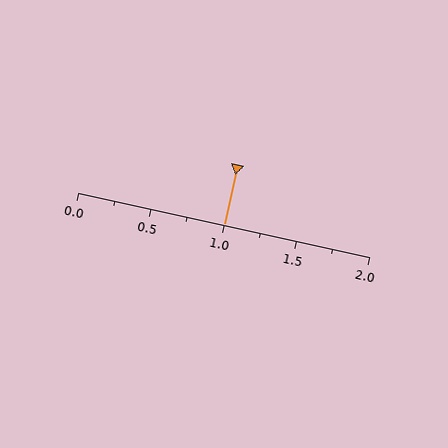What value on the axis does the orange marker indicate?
The marker indicates approximately 1.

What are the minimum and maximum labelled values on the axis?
The axis runs from 0.0 to 2.0.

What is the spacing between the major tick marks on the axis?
The major ticks are spaced 0.5 apart.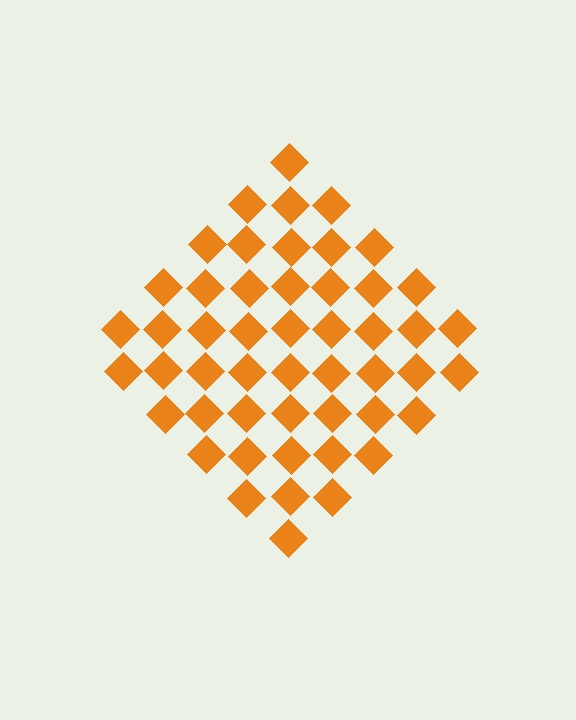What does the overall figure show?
The overall figure shows a diamond.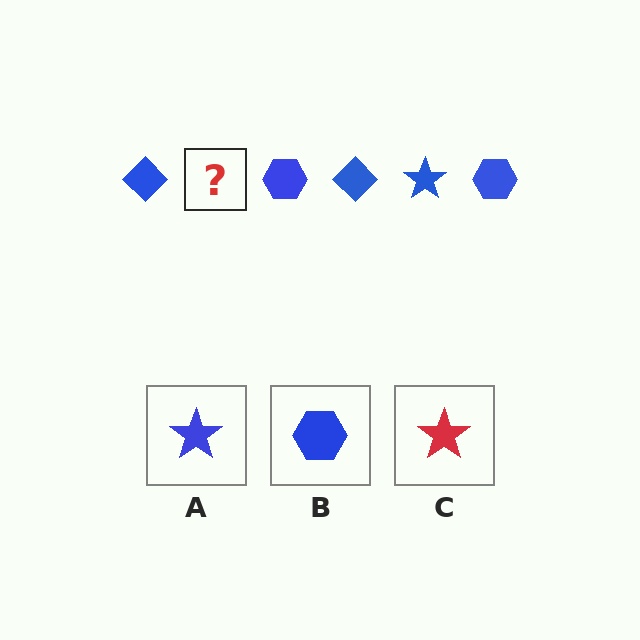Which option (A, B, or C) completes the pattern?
A.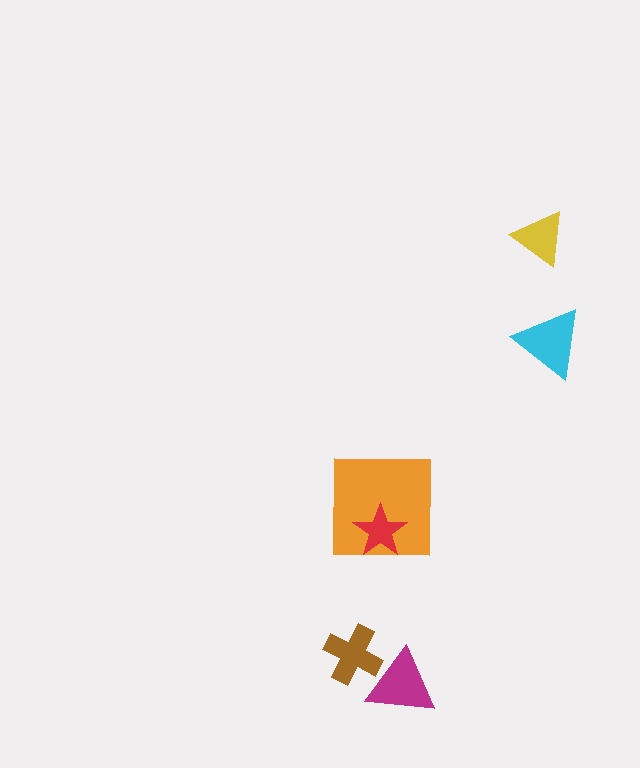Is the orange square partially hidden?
Yes, it is partially covered by another shape.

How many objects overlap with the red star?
1 object overlaps with the red star.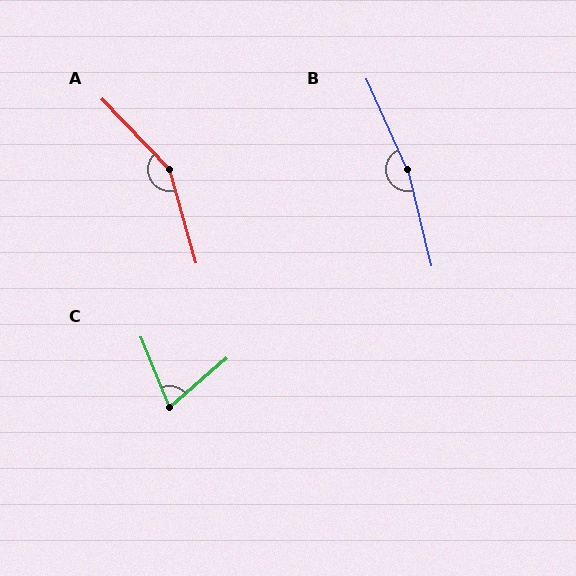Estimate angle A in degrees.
Approximately 152 degrees.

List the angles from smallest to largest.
C (71°), A (152°), B (170°).